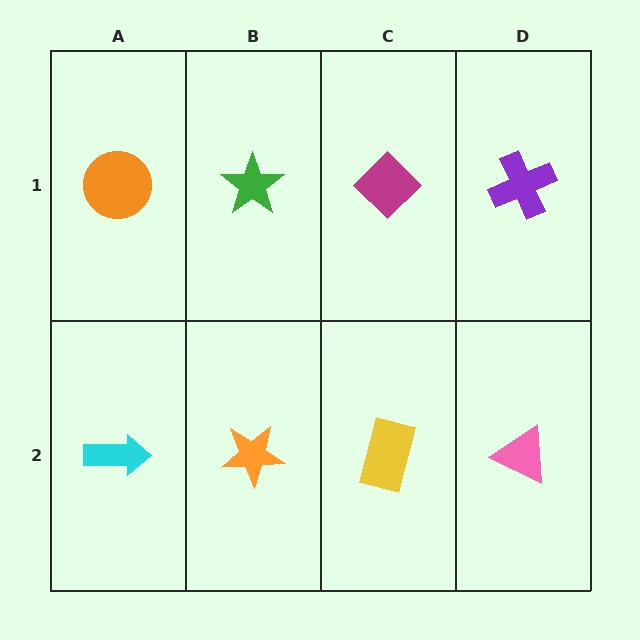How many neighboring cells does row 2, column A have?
2.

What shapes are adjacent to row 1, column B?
An orange star (row 2, column B), an orange circle (row 1, column A), a magenta diamond (row 1, column C).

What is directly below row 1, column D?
A pink triangle.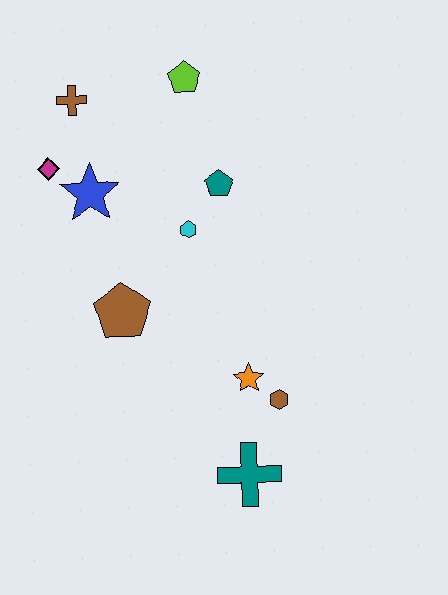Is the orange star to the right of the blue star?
Yes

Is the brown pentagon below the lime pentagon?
Yes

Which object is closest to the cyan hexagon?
The teal pentagon is closest to the cyan hexagon.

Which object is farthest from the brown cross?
The teal cross is farthest from the brown cross.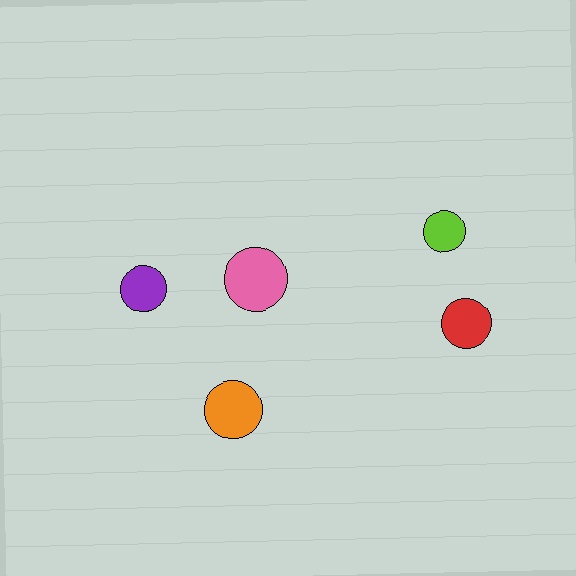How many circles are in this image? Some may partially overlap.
There are 5 circles.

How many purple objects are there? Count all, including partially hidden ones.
There is 1 purple object.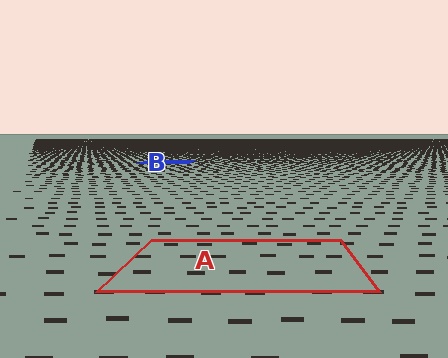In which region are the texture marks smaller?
The texture marks are smaller in region B, because it is farther away.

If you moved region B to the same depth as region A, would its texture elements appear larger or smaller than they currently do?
They would appear larger. At a closer depth, the same texture elements are projected at a bigger on-screen size.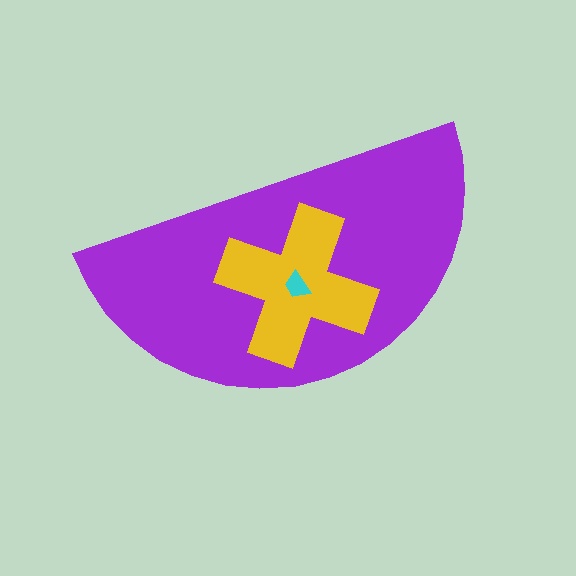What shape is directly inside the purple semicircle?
The yellow cross.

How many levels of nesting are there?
3.